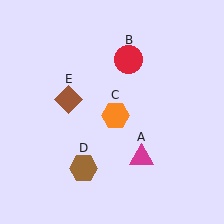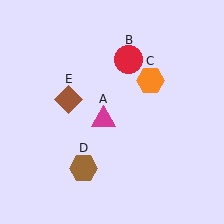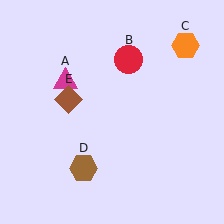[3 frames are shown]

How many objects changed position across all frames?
2 objects changed position: magenta triangle (object A), orange hexagon (object C).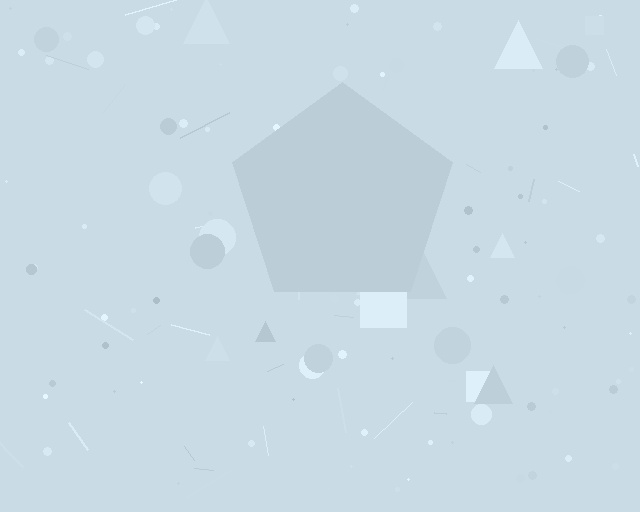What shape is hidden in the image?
A pentagon is hidden in the image.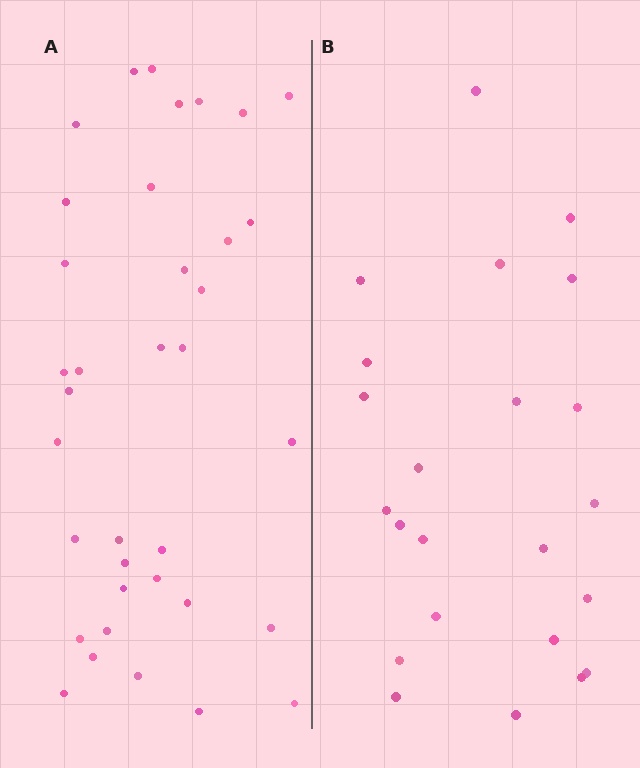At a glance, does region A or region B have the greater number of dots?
Region A (the left region) has more dots.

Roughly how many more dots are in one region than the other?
Region A has approximately 15 more dots than region B.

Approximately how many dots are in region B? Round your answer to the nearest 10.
About 20 dots. (The exact count is 23, which rounds to 20.)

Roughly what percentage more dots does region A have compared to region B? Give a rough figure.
About 55% more.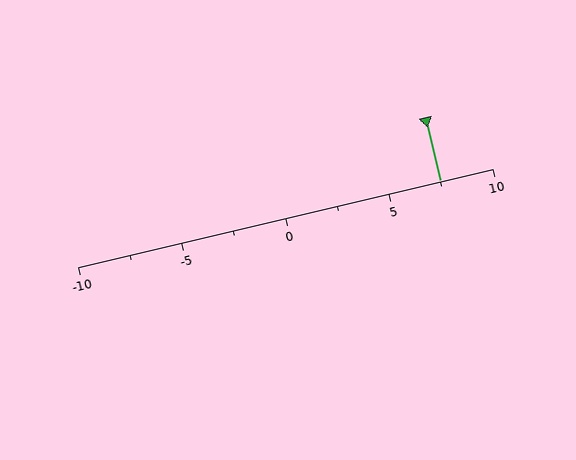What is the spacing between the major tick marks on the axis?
The major ticks are spaced 5 apart.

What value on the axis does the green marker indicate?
The marker indicates approximately 7.5.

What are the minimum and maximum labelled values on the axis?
The axis runs from -10 to 10.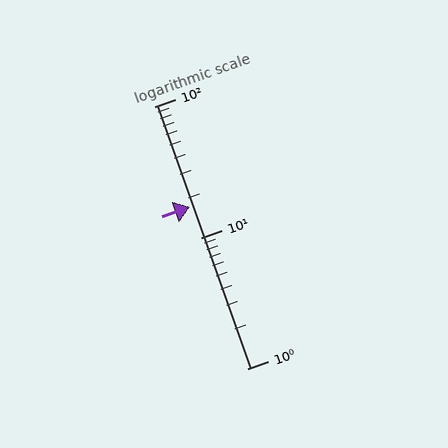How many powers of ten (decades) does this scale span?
The scale spans 2 decades, from 1 to 100.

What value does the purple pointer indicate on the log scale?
The pointer indicates approximately 17.